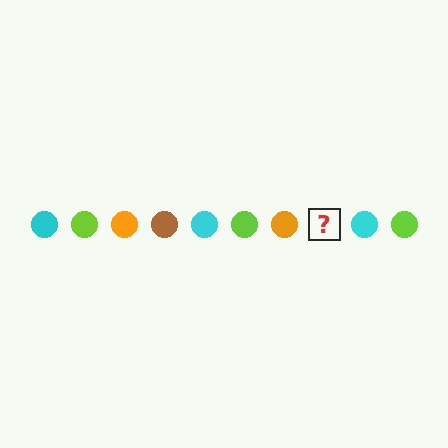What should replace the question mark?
The question mark should be replaced with a brown circle.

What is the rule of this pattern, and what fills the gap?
The rule is that the pattern cycles through cyan, lime, orange, brown circles. The gap should be filled with a brown circle.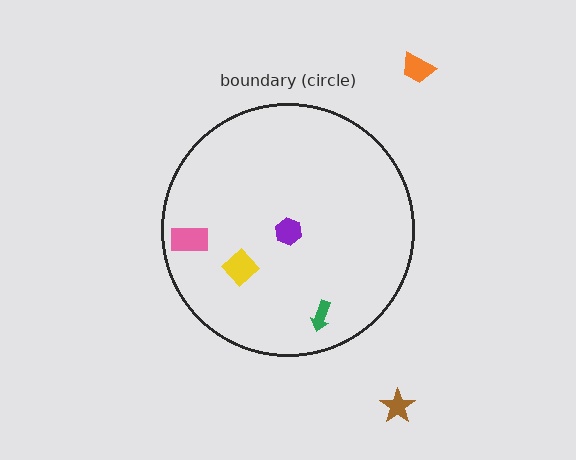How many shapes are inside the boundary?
4 inside, 2 outside.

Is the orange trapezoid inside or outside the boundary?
Outside.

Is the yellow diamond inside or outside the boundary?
Inside.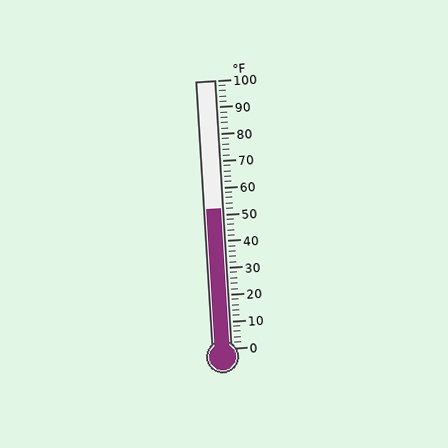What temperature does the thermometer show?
The thermometer shows approximately 52°F.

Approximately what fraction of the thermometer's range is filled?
The thermometer is filled to approximately 50% of its range.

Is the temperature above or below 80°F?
The temperature is below 80°F.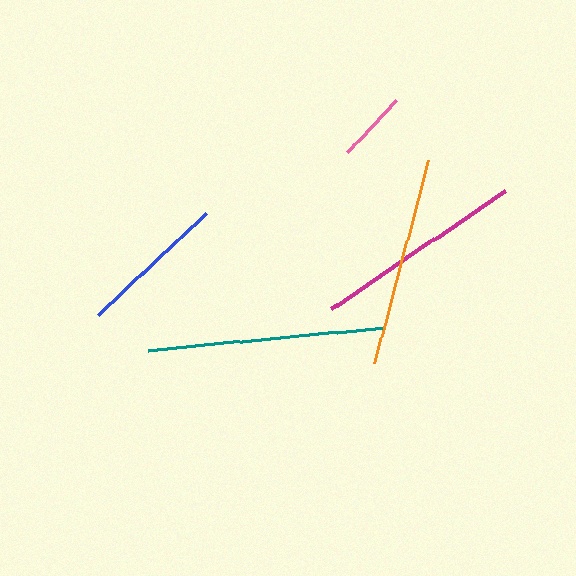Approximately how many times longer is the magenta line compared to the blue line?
The magenta line is approximately 1.4 times the length of the blue line.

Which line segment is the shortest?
The pink line is the shortest at approximately 71 pixels.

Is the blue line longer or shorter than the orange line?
The orange line is longer than the blue line.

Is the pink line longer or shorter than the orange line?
The orange line is longer than the pink line.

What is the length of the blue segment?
The blue segment is approximately 148 pixels long.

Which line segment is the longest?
The teal line is the longest at approximately 237 pixels.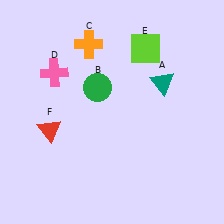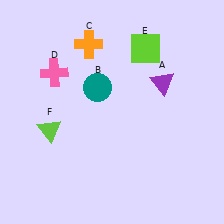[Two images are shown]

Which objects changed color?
A changed from teal to purple. B changed from green to teal. F changed from red to lime.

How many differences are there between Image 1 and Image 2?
There are 3 differences between the two images.